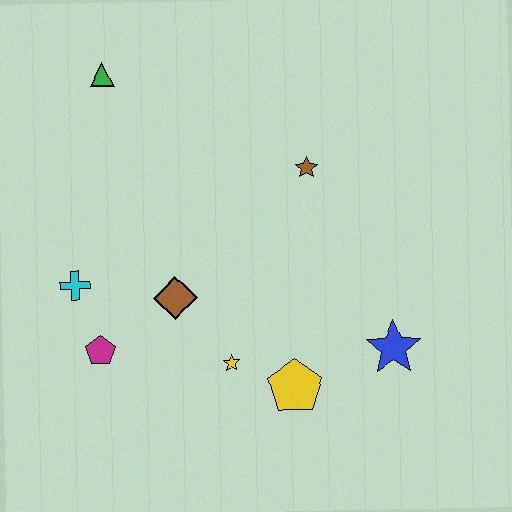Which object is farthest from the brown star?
The magenta pentagon is farthest from the brown star.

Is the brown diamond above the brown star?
No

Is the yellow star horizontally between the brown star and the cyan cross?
Yes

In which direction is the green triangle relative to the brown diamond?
The green triangle is above the brown diamond.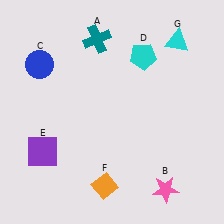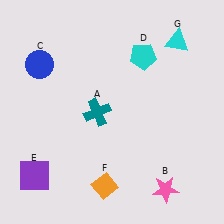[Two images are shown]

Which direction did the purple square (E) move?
The purple square (E) moved down.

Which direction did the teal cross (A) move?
The teal cross (A) moved down.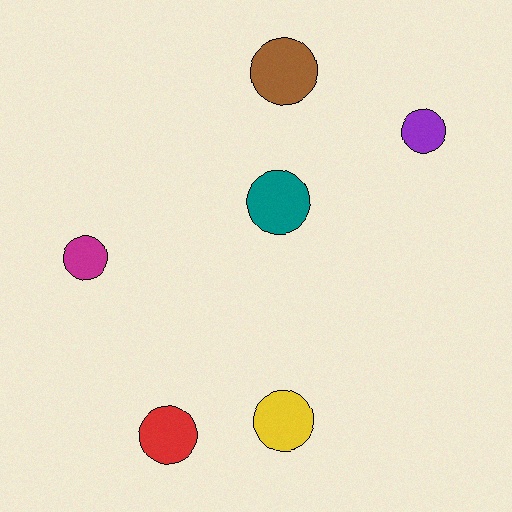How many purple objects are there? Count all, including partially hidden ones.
There is 1 purple object.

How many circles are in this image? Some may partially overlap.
There are 6 circles.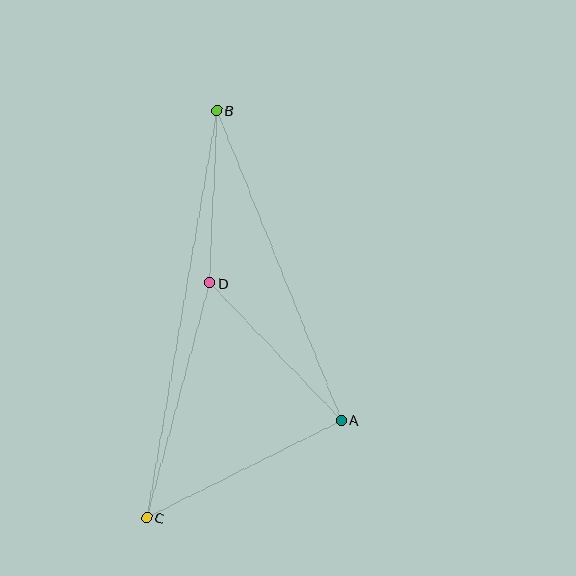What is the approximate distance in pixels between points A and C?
The distance between A and C is approximately 217 pixels.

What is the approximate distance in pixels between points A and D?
The distance between A and D is approximately 190 pixels.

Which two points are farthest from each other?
Points B and C are farthest from each other.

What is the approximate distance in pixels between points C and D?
The distance between C and D is approximately 243 pixels.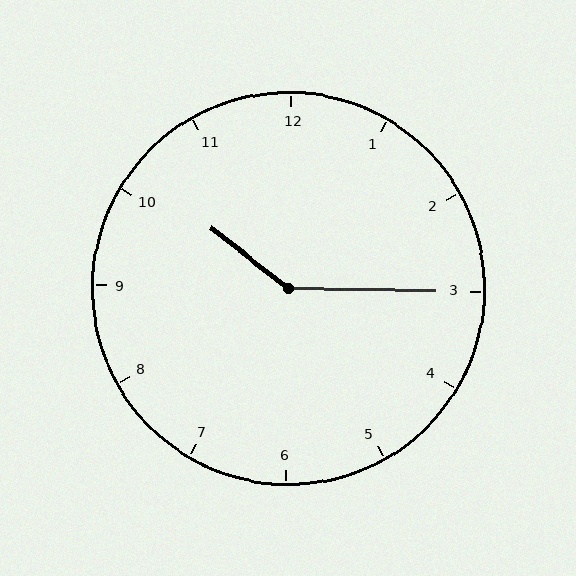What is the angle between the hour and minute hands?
Approximately 142 degrees.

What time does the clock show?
10:15.